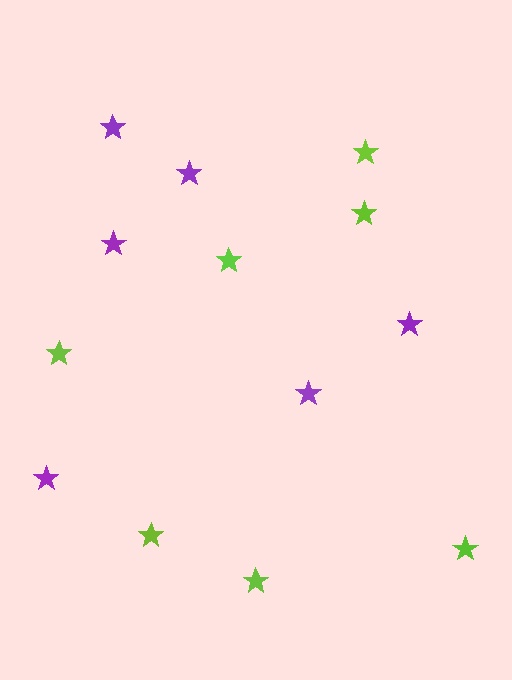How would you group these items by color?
There are 2 groups: one group of lime stars (7) and one group of purple stars (6).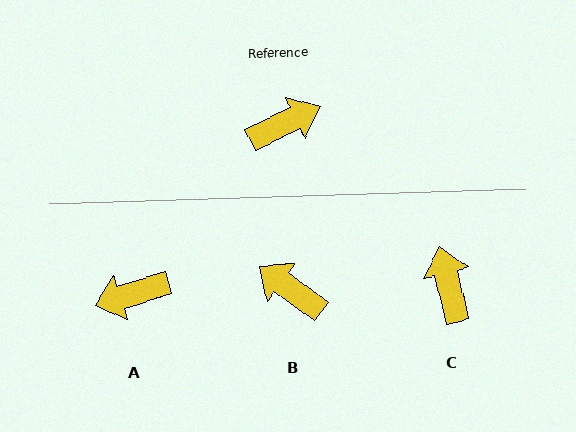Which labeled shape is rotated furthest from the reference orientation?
A, about 172 degrees away.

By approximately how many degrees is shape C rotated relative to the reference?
Approximately 78 degrees counter-clockwise.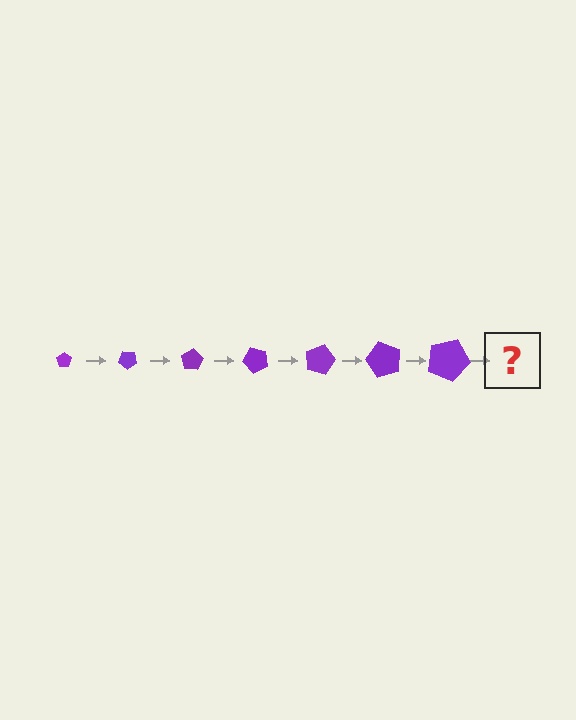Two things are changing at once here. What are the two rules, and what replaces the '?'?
The two rules are that the pentagon grows larger each step and it rotates 40 degrees each step. The '?' should be a pentagon, larger than the previous one and rotated 280 degrees from the start.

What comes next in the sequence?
The next element should be a pentagon, larger than the previous one and rotated 280 degrees from the start.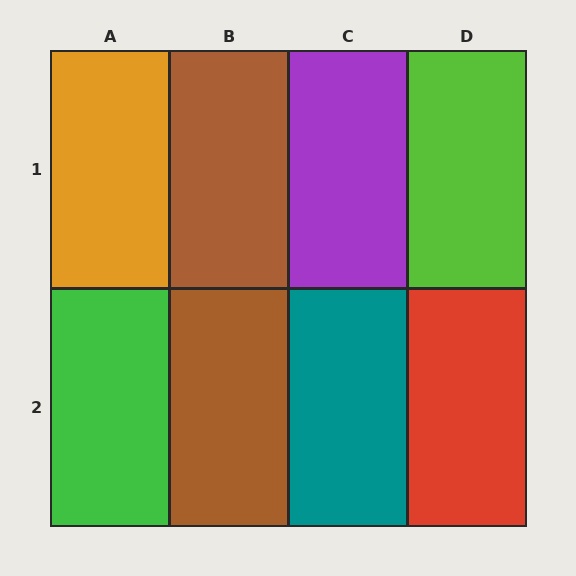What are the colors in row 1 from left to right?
Orange, brown, purple, lime.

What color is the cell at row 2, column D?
Red.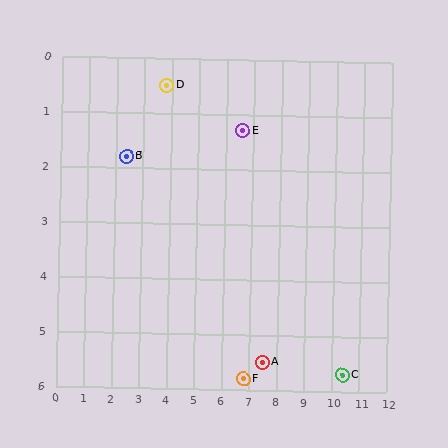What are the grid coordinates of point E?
Point E is at approximately (6.6, 1.3).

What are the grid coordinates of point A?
Point A is at approximately (7.5, 5.5).